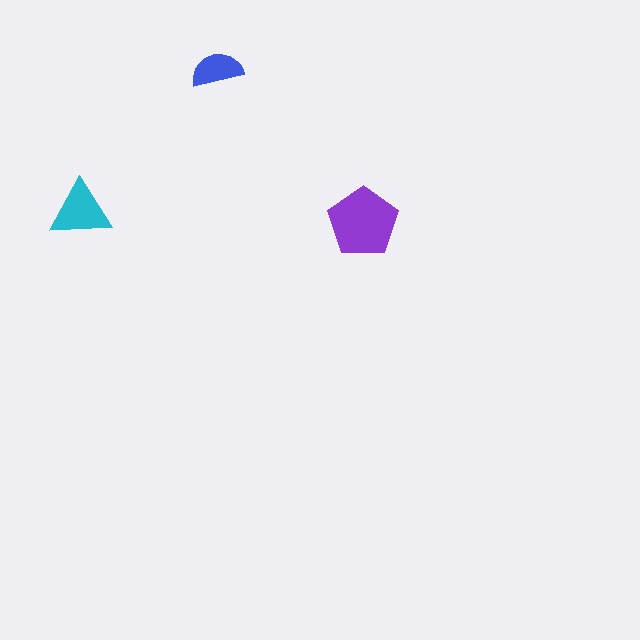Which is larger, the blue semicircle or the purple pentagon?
The purple pentagon.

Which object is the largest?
The purple pentagon.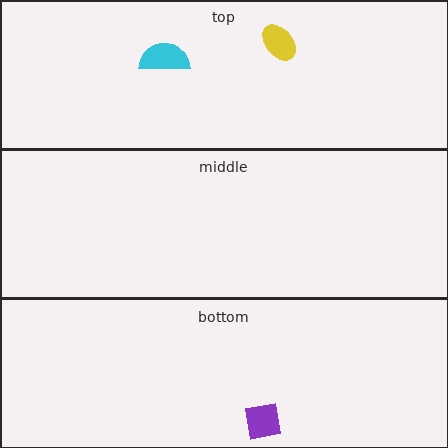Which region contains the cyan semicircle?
The top region.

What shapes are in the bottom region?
The purple square.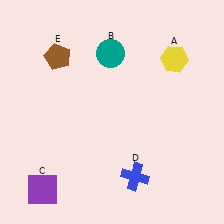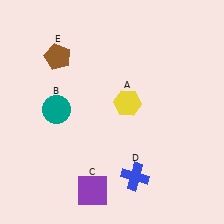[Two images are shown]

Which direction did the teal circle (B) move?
The teal circle (B) moved down.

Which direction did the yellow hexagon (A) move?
The yellow hexagon (A) moved left.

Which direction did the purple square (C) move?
The purple square (C) moved right.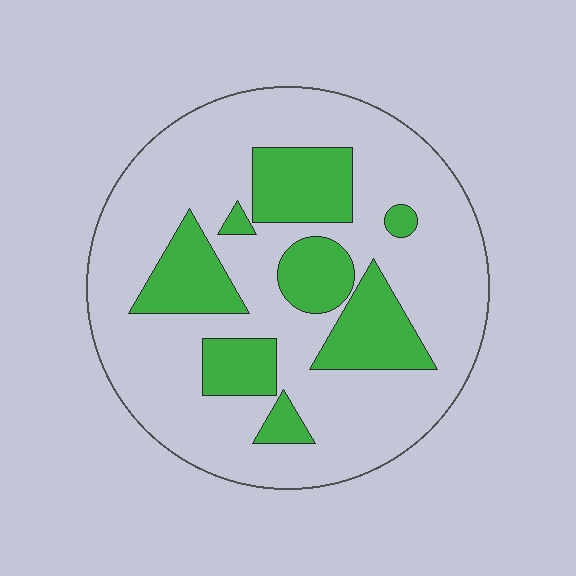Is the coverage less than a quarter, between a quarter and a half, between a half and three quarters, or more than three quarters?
Between a quarter and a half.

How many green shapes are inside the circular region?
8.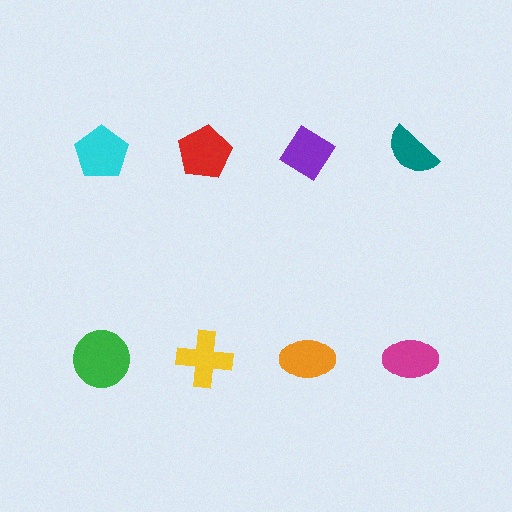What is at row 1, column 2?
A red pentagon.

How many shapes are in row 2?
4 shapes.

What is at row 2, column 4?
A magenta ellipse.